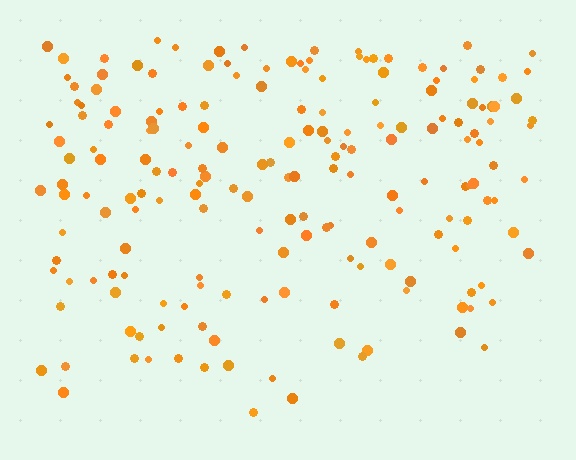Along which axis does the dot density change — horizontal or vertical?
Vertical.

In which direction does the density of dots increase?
From bottom to top, with the top side densest.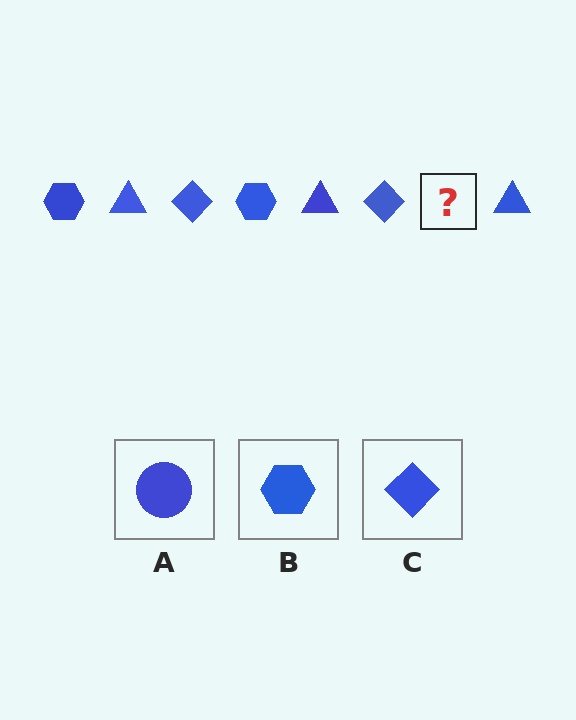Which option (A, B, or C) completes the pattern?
B.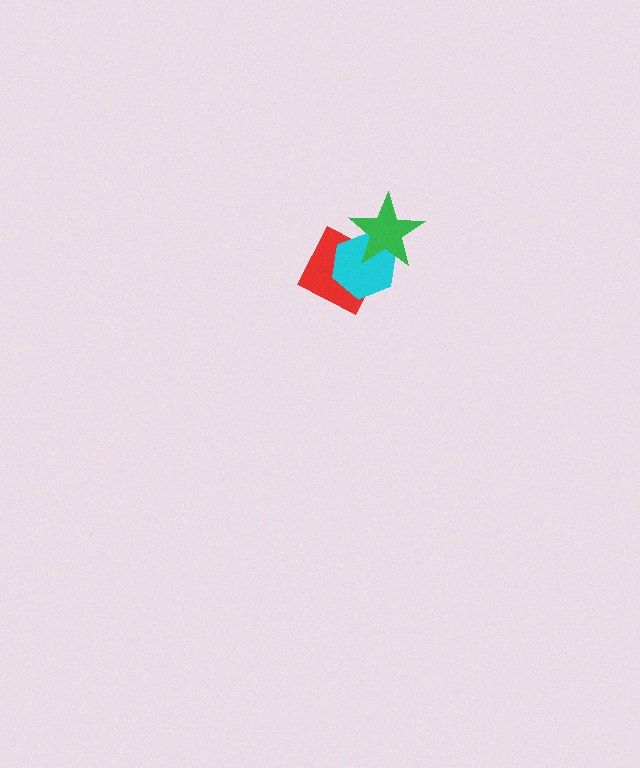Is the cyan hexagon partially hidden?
Yes, it is partially covered by another shape.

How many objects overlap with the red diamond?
2 objects overlap with the red diamond.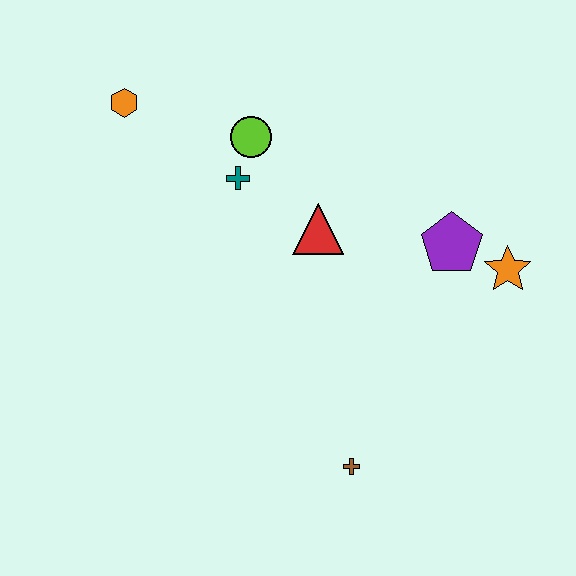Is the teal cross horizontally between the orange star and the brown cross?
No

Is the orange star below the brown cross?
No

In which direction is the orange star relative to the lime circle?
The orange star is to the right of the lime circle.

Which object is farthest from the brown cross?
The orange hexagon is farthest from the brown cross.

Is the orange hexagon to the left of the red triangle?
Yes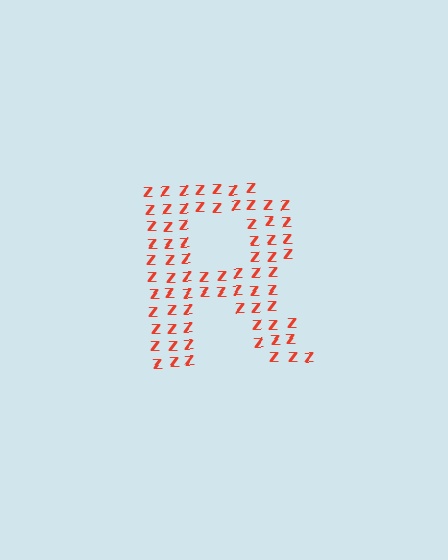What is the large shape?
The large shape is the letter R.